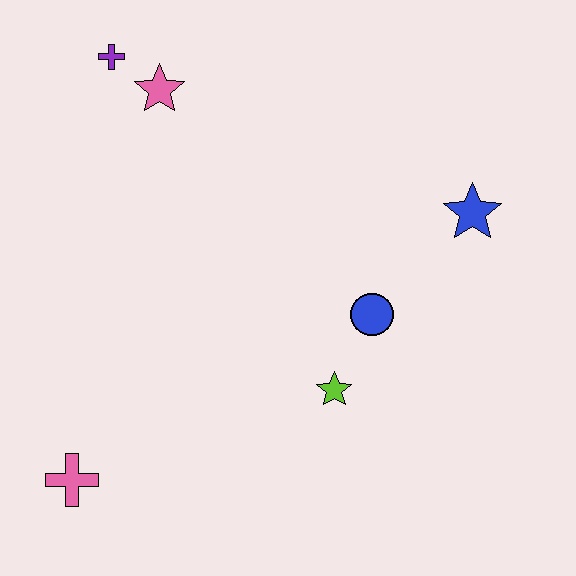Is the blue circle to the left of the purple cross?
No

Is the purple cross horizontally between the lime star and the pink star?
No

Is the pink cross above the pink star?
No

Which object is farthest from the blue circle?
The purple cross is farthest from the blue circle.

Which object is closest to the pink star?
The purple cross is closest to the pink star.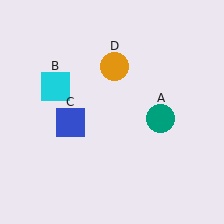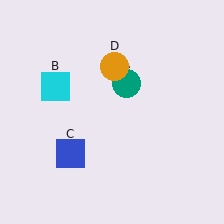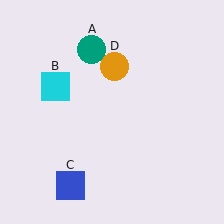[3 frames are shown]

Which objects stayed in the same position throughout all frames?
Cyan square (object B) and orange circle (object D) remained stationary.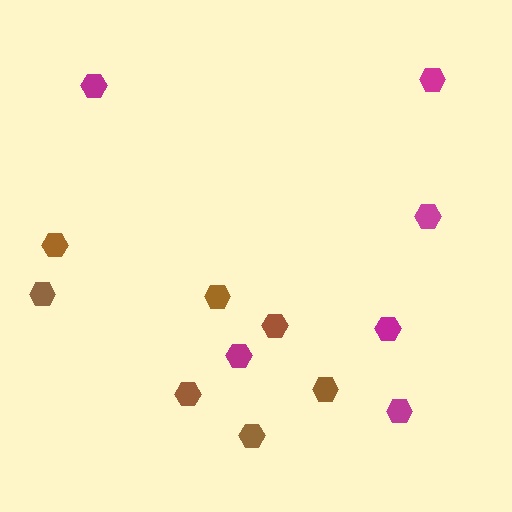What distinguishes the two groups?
There are 2 groups: one group of magenta hexagons (6) and one group of brown hexagons (7).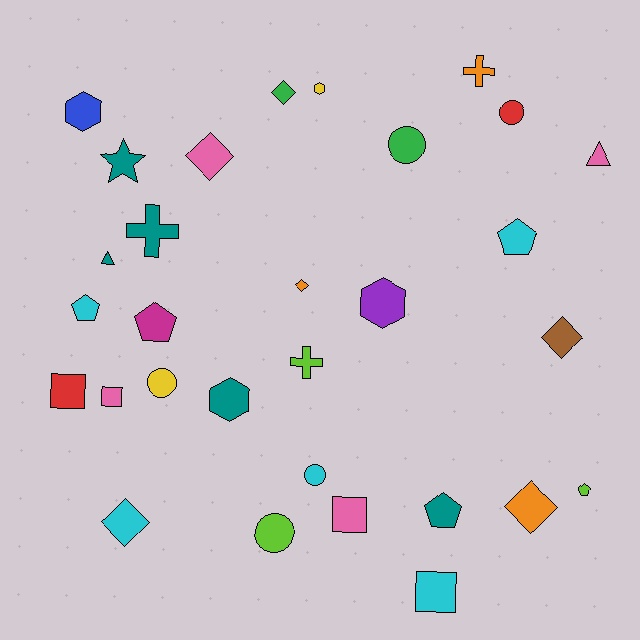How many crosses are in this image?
There are 3 crosses.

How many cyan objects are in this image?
There are 5 cyan objects.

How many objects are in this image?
There are 30 objects.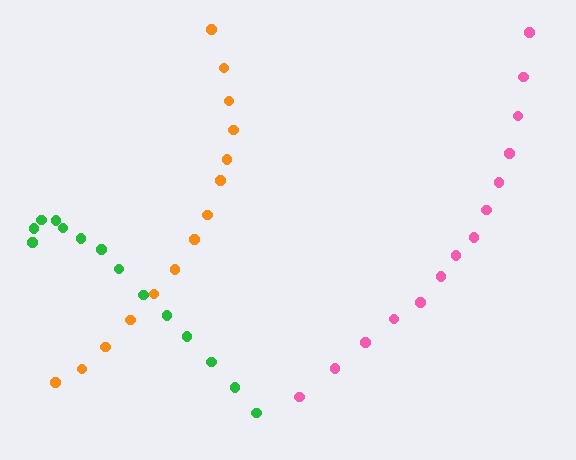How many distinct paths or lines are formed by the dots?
There are 3 distinct paths.